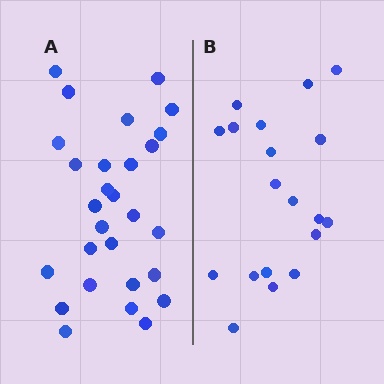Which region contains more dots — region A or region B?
Region A (the left region) has more dots.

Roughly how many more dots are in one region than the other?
Region A has roughly 8 or so more dots than region B.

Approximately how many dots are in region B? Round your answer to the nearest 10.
About 20 dots. (The exact count is 19, which rounds to 20.)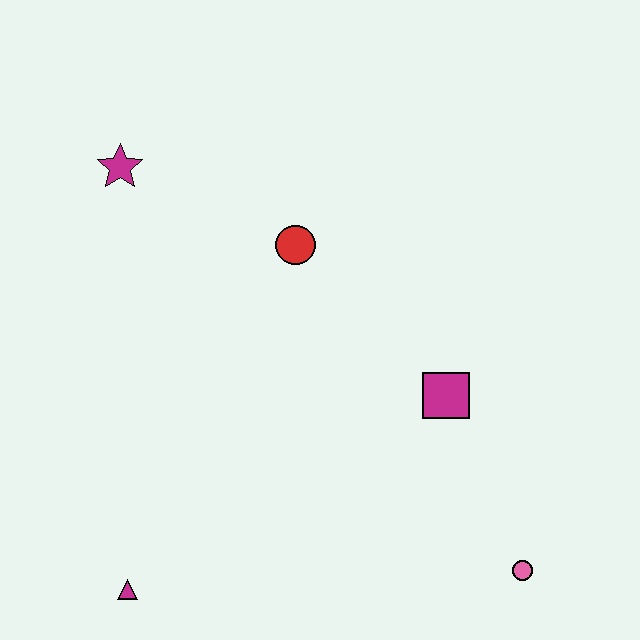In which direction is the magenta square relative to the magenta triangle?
The magenta square is to the right of the magenta triangle.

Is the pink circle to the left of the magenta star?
No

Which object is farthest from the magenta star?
The pink circle is farthest from the magenta star.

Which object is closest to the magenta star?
The red circle is closest to the magenta star.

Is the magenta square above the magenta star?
No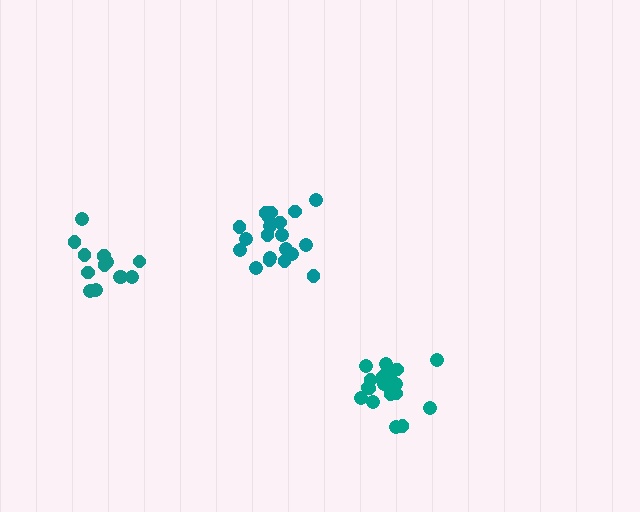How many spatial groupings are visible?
There are 3 spatial groupings.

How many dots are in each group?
Group 1: 20 dots, Group 2: 14 dots, Group 3: 19 dots (53 total).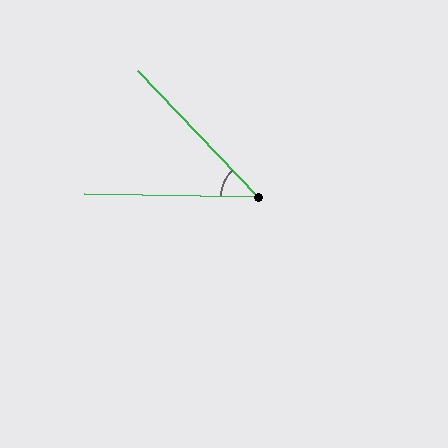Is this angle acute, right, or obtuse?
It is acute.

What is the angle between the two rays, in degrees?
Approximately 45 degrees.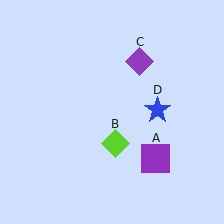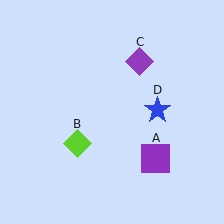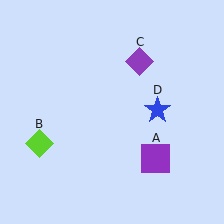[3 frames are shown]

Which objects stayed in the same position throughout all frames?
Purple square (object A) and purple diamond (object C) and blue star (object D) remained stationary.